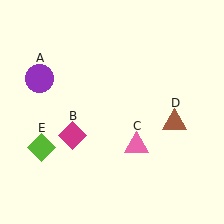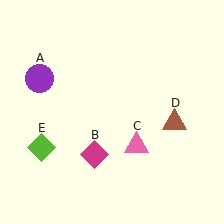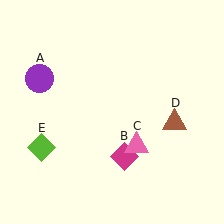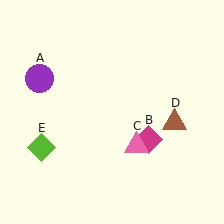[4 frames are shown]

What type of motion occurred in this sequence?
The magenta diamond (object B) rotated counterclockwise around the center of the scene.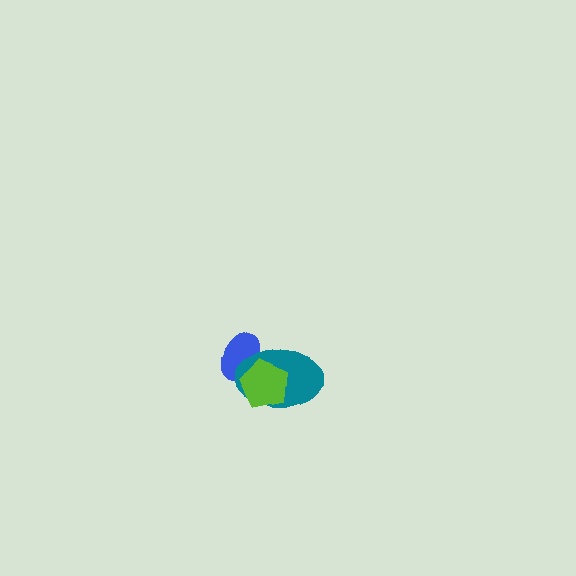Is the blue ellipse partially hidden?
Yes, it is partially covered by another shape.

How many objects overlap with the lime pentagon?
2 objects overlap with the lime pentagon.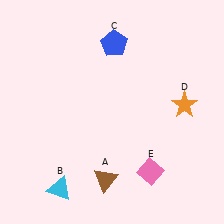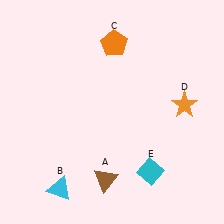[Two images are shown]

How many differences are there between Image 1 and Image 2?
There are 2 differences between the two images.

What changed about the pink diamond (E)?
In Image 1, E is pink. In Image 2, it changed to cyan.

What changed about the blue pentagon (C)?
In Image 1, C is blue. In Image 2, it changed to orange.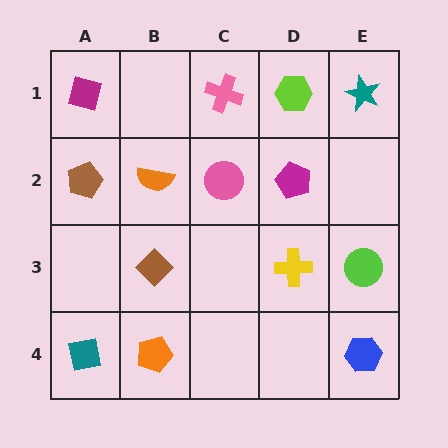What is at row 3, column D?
A yellow cross.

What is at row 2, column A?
A brown pentagon.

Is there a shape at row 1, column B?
No, that cell is empty.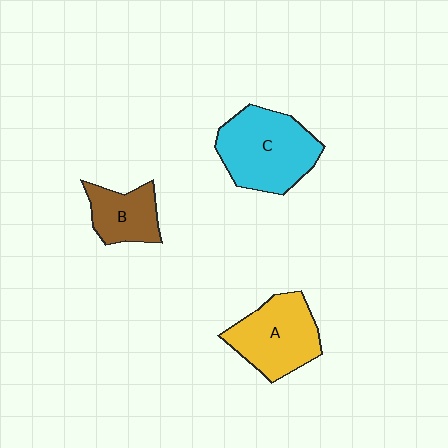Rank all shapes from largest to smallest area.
From largest to smallest: C (cyan), A (yellow), B (brown).